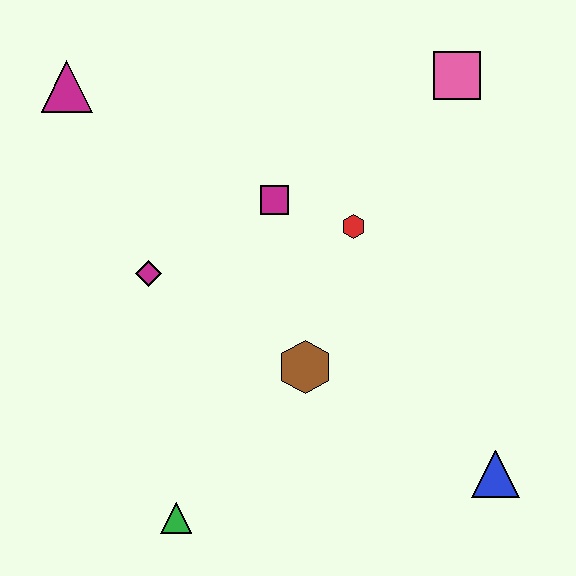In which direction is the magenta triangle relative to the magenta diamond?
The magenta triangle is above the magenta diamond.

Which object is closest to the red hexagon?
The magenta square is closest to the red hexagon.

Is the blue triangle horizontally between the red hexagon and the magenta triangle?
No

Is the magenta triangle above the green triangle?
Yes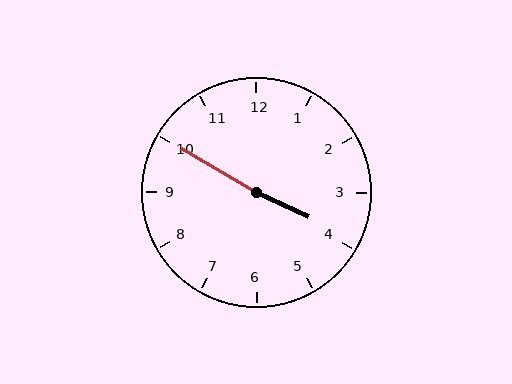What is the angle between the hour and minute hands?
Approximately 175 degrees.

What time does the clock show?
3:50.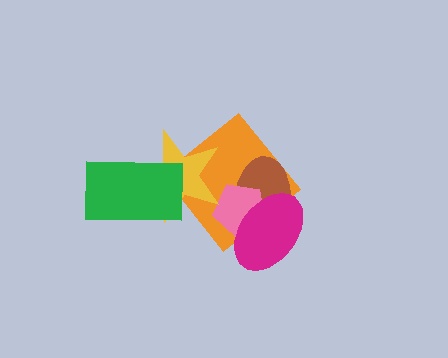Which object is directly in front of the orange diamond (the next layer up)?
The brown ellipse is directly in front of the orange diamond.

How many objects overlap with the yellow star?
2 objects overlap with the yellow star.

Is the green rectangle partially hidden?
No, no other shape covers it.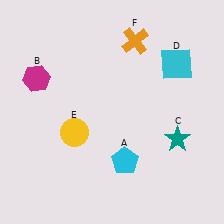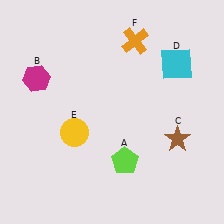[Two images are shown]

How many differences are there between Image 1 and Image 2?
There are 2 differences between the two images.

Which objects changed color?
A changed from cyan to lime. C changed from teal to brown.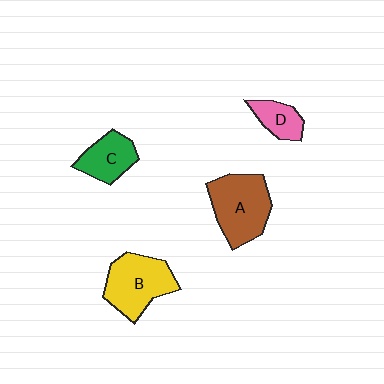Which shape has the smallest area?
Shape D (pink).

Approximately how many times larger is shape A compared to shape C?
Approximately 1.6 times.